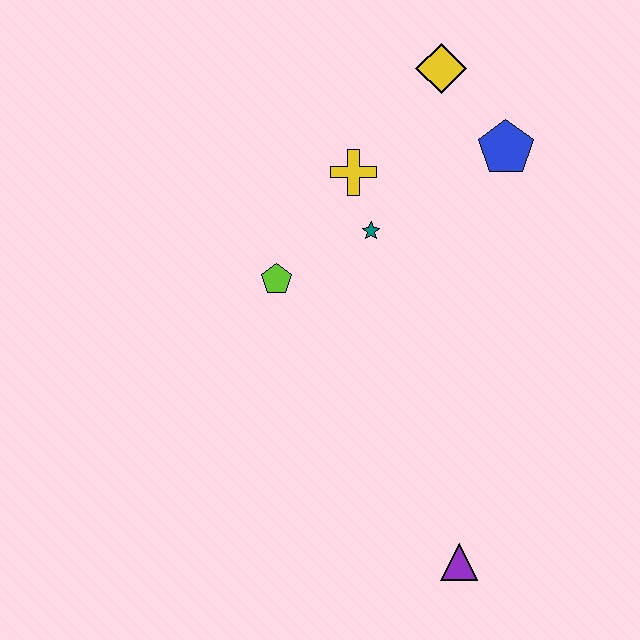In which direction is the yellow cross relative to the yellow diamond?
The yellow cross is below the yellow diamond.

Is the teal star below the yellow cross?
Yes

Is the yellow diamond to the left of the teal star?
No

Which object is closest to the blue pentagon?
The yellow diamond is closest to the blue pentagon.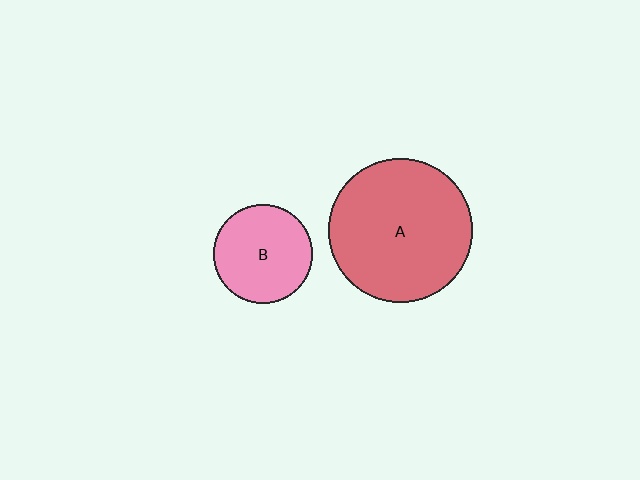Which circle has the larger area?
Circle A (red).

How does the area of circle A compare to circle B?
Approximately 2.1 times.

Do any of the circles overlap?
No, none of the circles overlap.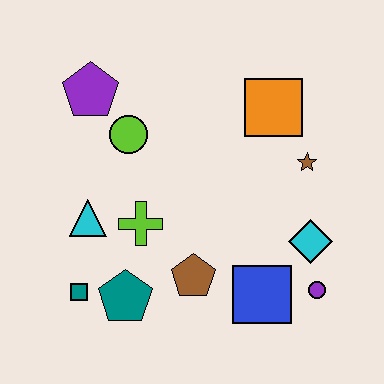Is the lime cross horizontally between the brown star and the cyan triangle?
Yes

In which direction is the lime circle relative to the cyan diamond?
The lime circle is to the left of the cyan diamond.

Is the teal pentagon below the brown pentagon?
Yes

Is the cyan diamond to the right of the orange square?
Yes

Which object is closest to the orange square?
The brown star is closest to the orange square.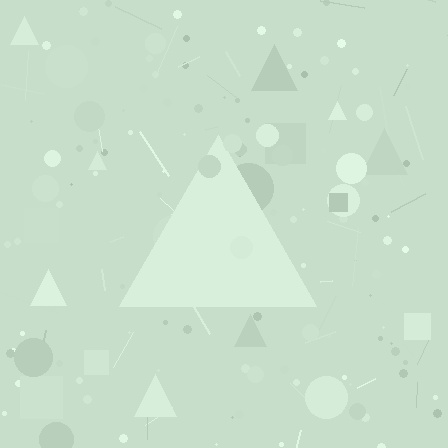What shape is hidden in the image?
A triangle is hidden in the image.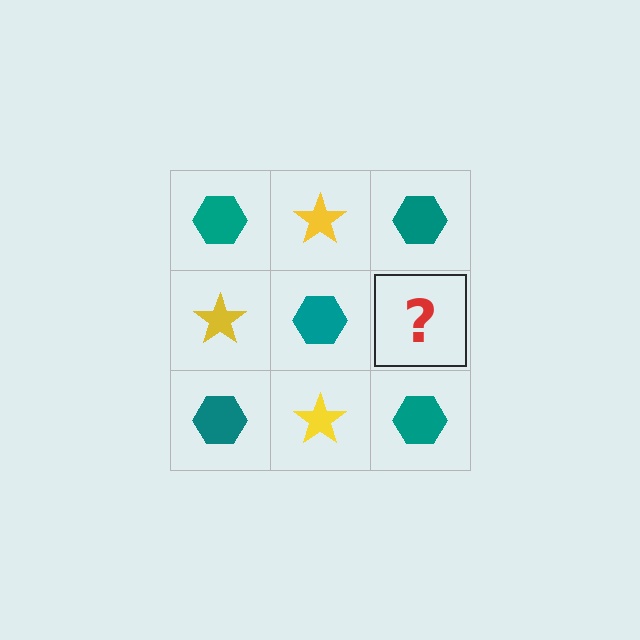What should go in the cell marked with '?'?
The missing cell should contain a yellow star.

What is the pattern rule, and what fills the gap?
The rule is that it alternates teal hexagon and yellow star in a checkerboard pattern. The gap should be filled with a yellow star.